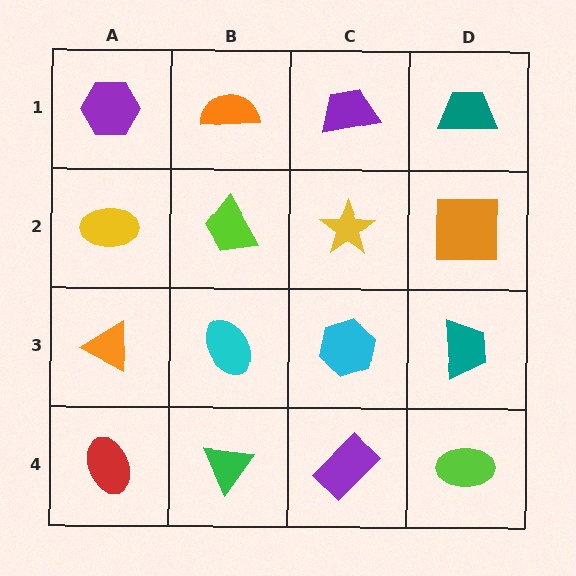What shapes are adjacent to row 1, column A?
A yellow ellipse (row 2, column A), an orange semicircle (row 1, column B).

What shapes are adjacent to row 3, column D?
An orange square (row 2, column D), a lime ellipse (row 4, column D), a cyan hexagon (row 3, column C).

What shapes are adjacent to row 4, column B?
A cyan ellipse (row 3, column B), a red ellipse (row 4, column A), a purple rectangle (row 4, column C).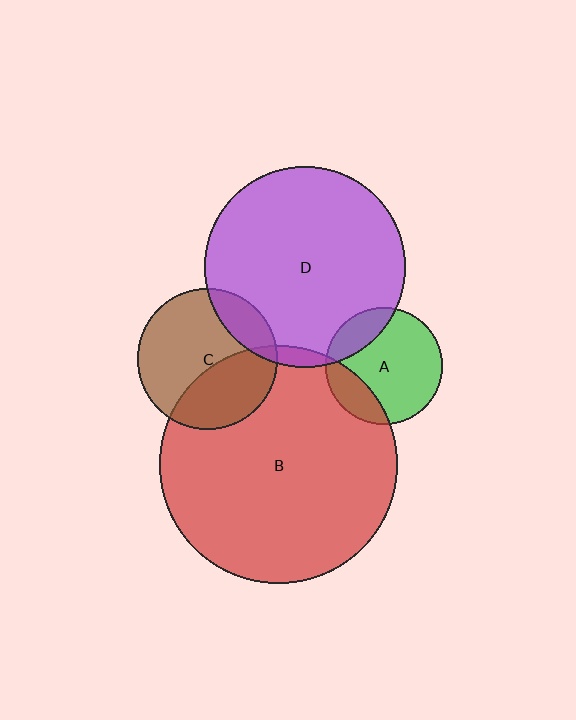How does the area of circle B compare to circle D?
Approximately 1.4 times.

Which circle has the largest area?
Circle B (red).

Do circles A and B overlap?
Yes.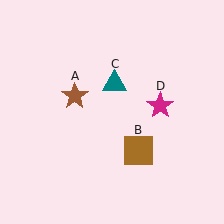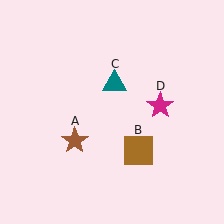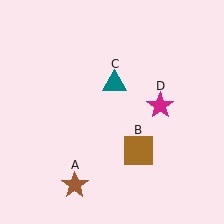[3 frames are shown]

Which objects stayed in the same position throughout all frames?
Brown square (object B) and teal triangle (object C) and magenta star (object D) remained stationary.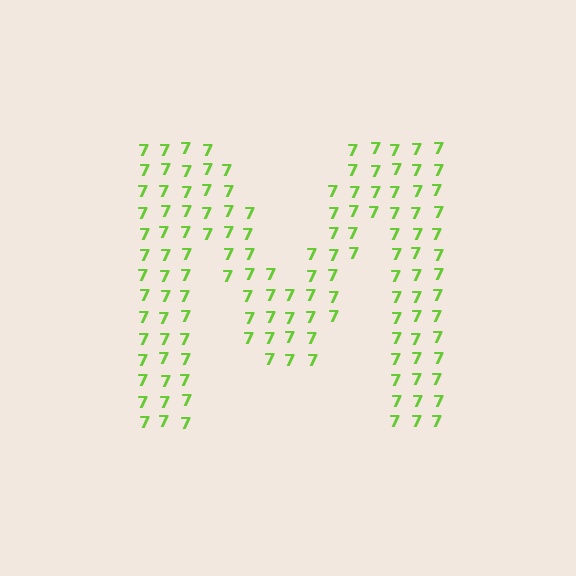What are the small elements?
The small elements are digit 7's.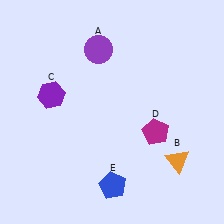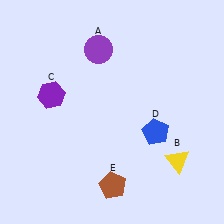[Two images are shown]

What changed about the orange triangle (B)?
In Image 1, B is orange. In Image 2, it changed to yellow.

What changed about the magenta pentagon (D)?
In Image 1, D is magenta. In Image 2, it changed to blue.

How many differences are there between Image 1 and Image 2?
There are 3 differences between the two images.